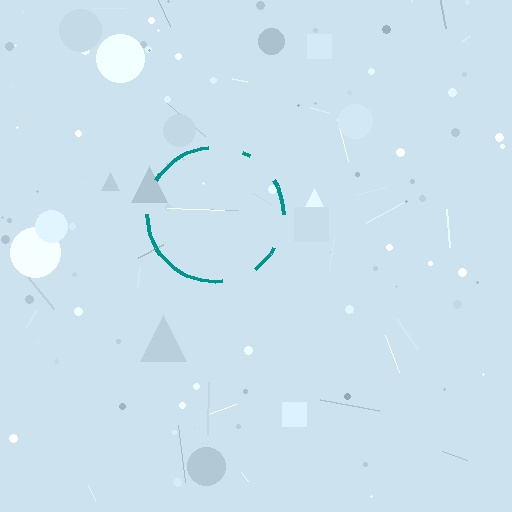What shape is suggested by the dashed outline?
The dashed outline suggests a circle.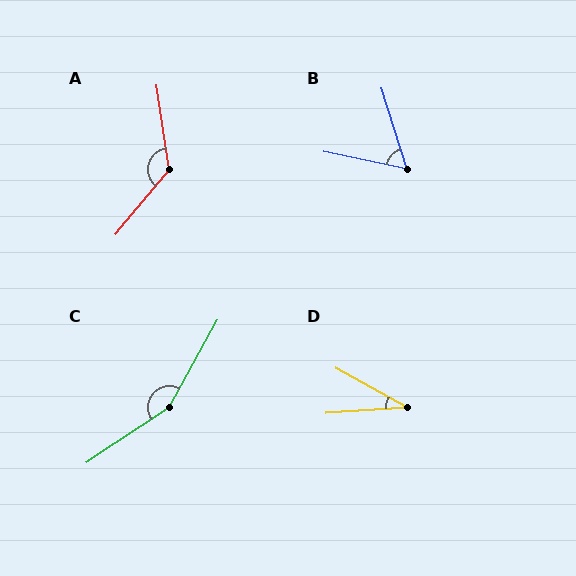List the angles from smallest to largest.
D (32°), B (61°), A (132°), C (153°).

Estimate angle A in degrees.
Approximately 132 degrees.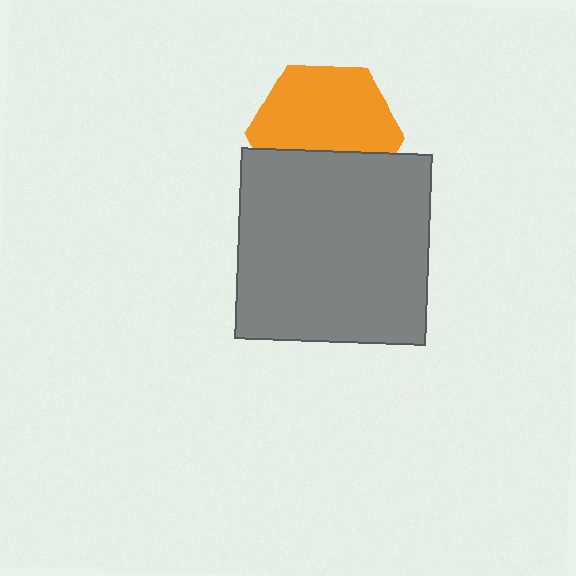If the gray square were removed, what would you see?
You would see the complete orange hexagon.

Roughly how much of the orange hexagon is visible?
About half of it is visible (roughly 64%).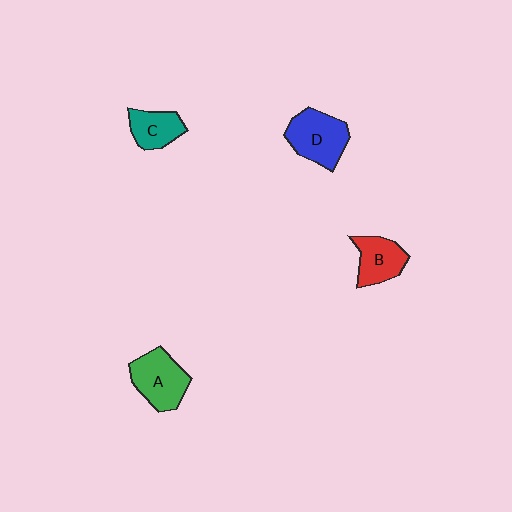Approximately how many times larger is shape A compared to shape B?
Approximately 1.3 times.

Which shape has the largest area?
Shape D (blue).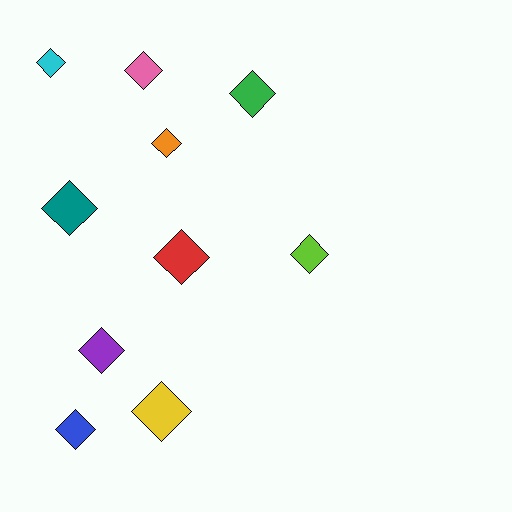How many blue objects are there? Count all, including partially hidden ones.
There is 1 blue object.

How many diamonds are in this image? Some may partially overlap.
There are 10 diamonds.